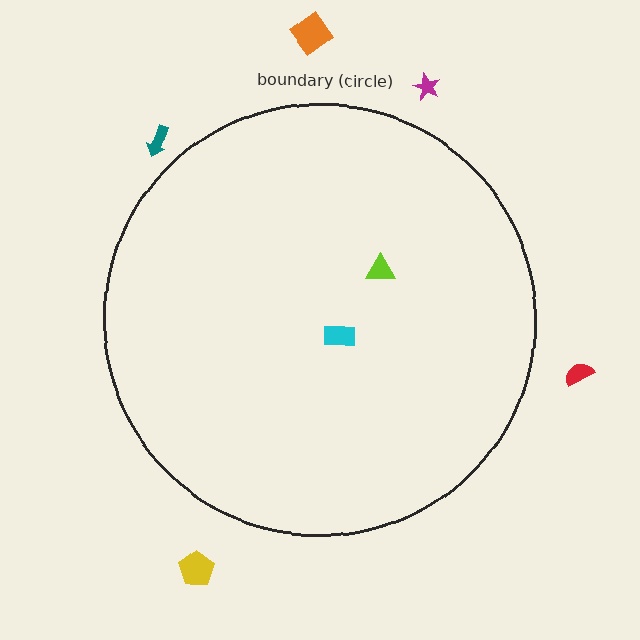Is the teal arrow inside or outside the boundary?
Outside.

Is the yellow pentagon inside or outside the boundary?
Outside.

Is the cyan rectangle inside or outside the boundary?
Inside.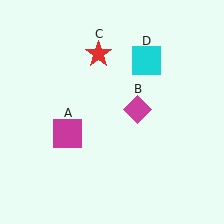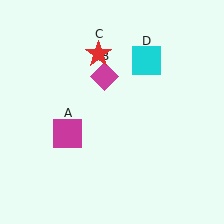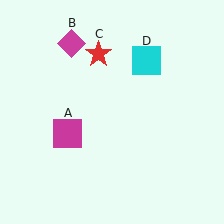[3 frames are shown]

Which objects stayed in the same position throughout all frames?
Magenta square (object A) and red star (object C) and cyan square (object D) remained stationary.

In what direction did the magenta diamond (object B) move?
The magenta diamond (object B) moved up and to the left.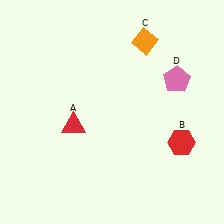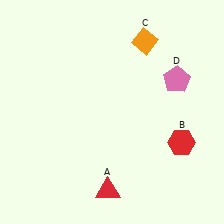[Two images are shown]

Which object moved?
The red triangle (A) moved down.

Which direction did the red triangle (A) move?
The red triangle (A) moved down.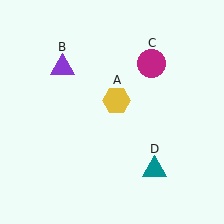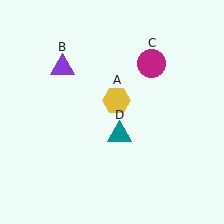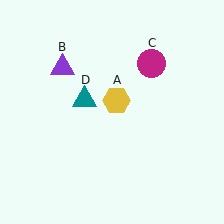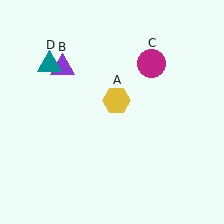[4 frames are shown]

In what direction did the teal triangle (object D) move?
The teal triangle (object D) moved up and to the left.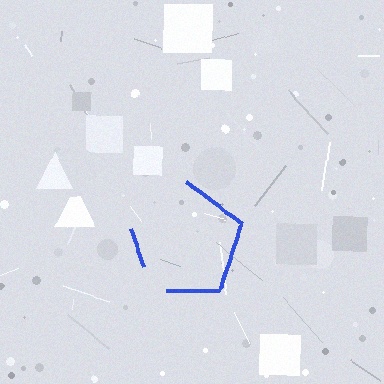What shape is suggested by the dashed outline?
The dashed outline suggests a pentagon.